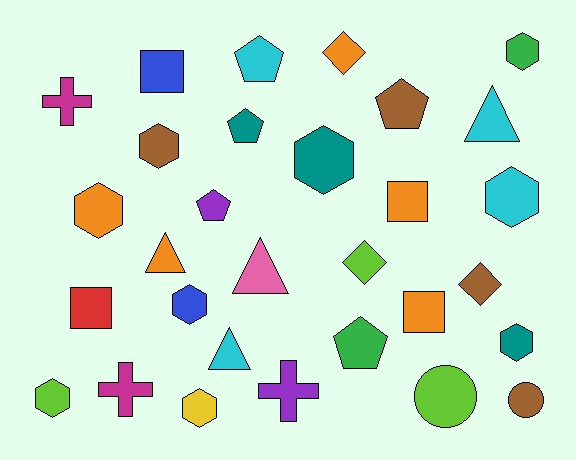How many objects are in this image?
There are 30 objects.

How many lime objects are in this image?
There are 3 lime objects.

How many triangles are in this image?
There are 4 triangles.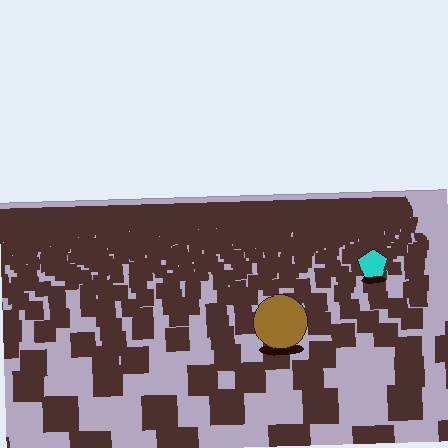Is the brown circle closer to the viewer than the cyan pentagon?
Yes. The brown circle is closer — you can tell from the texture gradient: the ground texture is coarser near it.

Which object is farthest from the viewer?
The cyan pentagon is farthest from the viewer. It appears smaller and the ground texture around it is denser.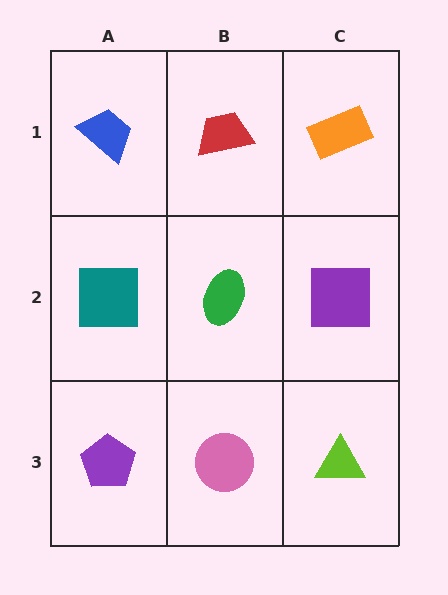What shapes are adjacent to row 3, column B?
A green ellipse (row 2, column B), a purple pentagon (row 3, column A), a lime triangle (row 3, column C).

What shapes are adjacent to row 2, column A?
A blue trapezoid (row 1, column A), a purple pentagon (row 3, column A), a green ellipse (row 2, column B).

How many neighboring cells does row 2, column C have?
3.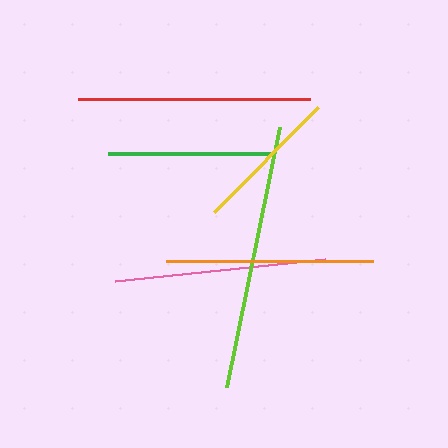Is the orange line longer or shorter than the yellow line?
The orange line is longer than the yellow line.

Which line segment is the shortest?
The yellow line is the shortest at approximately 148 pixels.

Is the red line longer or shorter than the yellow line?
The red line is longer than the yellow line.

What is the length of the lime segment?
The lime segment is approximately 265 pixels long.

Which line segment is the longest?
The lime line is the longest at approximately 265 pixels.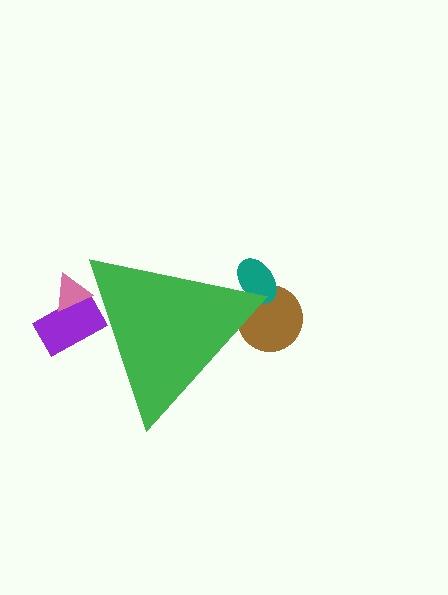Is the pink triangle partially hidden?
Yes, the pink triangle is partially hidden behind the green triangle.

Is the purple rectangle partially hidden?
Yes, the purple rectangle is partially hidden behind the green triangle.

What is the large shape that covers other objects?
A green triangle.